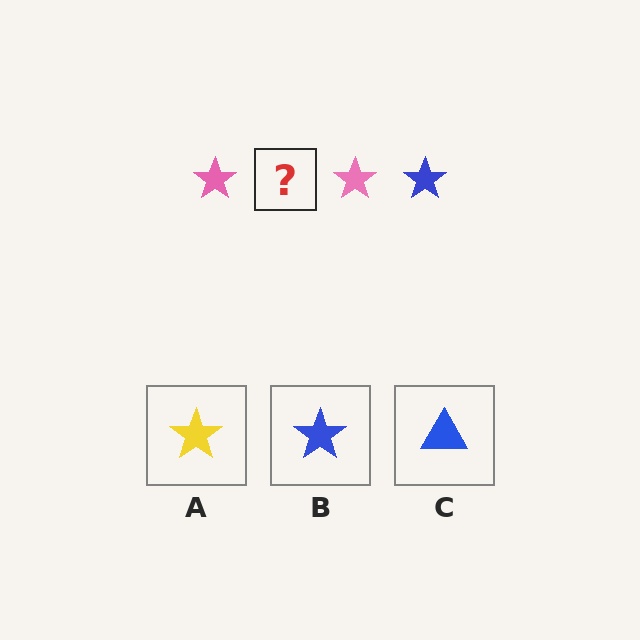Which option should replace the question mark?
Option B.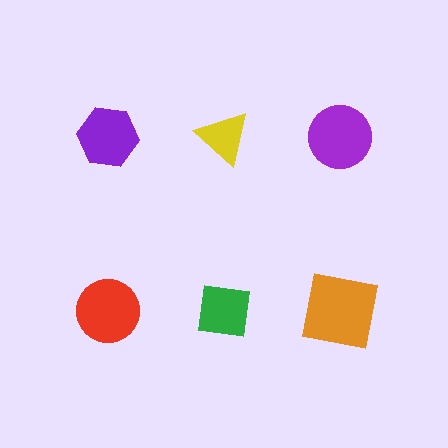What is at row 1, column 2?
A yellow triangle.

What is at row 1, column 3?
A purple circle.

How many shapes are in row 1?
3 shapes.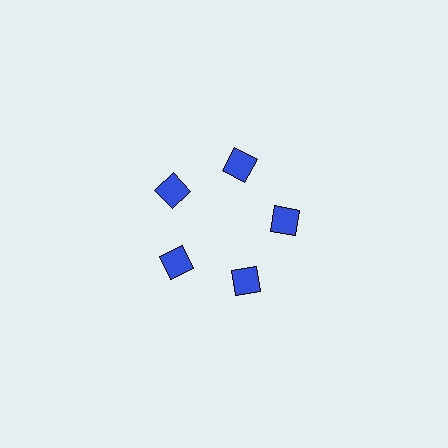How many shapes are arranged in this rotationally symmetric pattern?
There are 5 shapes, arranged in 5 groups of 1.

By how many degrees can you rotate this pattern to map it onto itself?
The pattern maps onto itself every 72 degrees of rotation.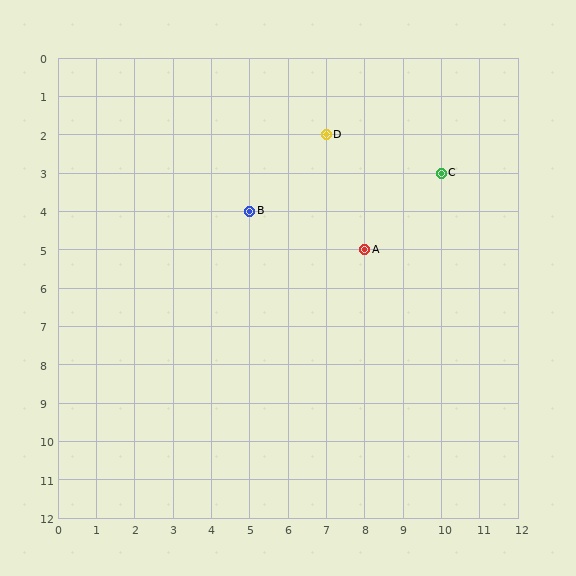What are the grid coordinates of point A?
Point A is at grid coordinates (8, 5).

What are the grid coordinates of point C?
Point C is at grid coordinates (10, 3).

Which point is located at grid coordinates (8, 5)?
Point A is at (8, 5).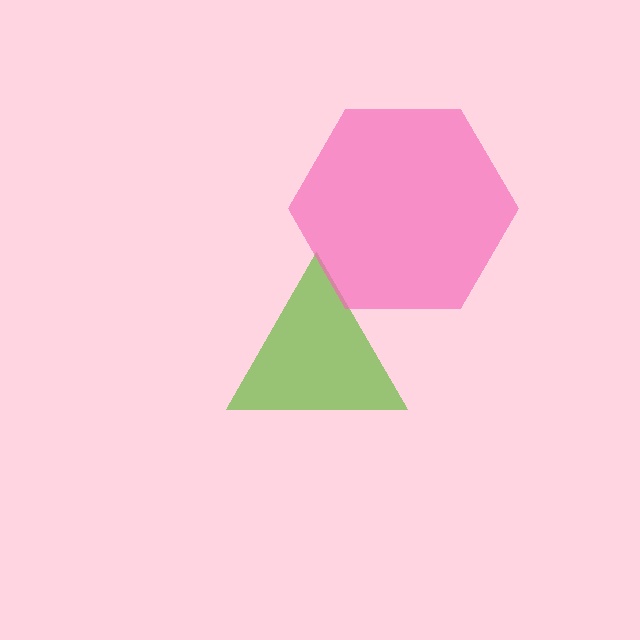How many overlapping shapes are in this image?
There are 2 overlapping shapes in the image.